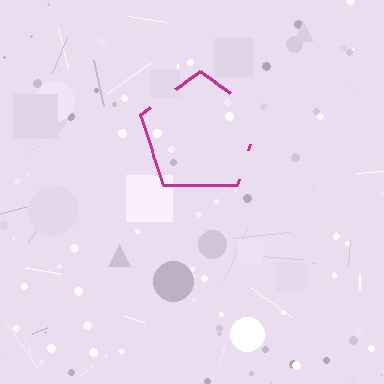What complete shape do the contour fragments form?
The contour fragments form a pentagon.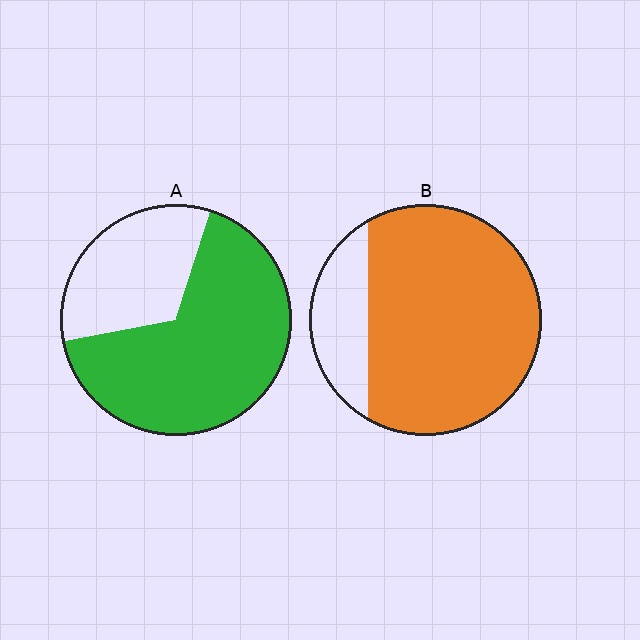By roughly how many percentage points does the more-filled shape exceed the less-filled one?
By roughly 15 percentage points (B over A).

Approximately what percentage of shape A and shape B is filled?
A is approximately 65% and B is approximately 80%.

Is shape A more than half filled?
Yes.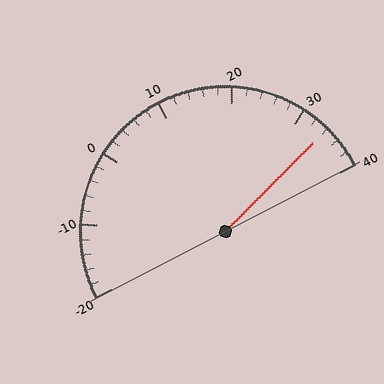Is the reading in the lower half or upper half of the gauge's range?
The reading is in the upper half of the range (-20 to 40).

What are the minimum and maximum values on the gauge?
The gauge ranges from -20 to 40.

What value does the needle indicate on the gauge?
The needle indicates approximately 34.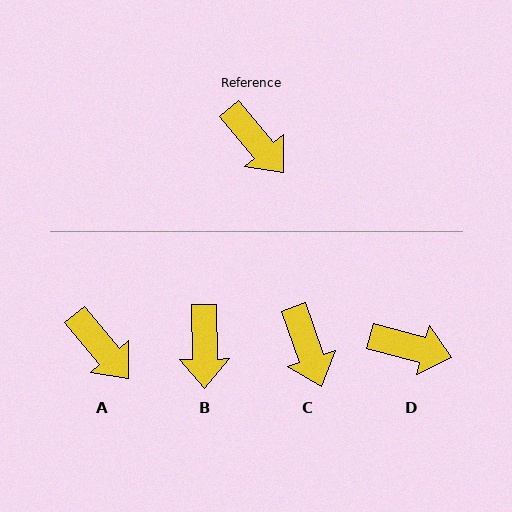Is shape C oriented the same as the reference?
No, it is off by about 21 degrees.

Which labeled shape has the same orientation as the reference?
A.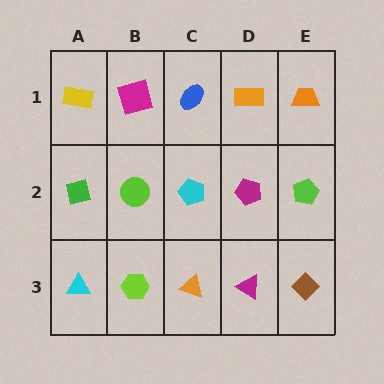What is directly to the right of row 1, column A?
A magenta square.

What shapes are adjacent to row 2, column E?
An orange trapezoid (row 1, column E), a brown diamond (row 3, column E), a magenta pentagon (row 2, column D).